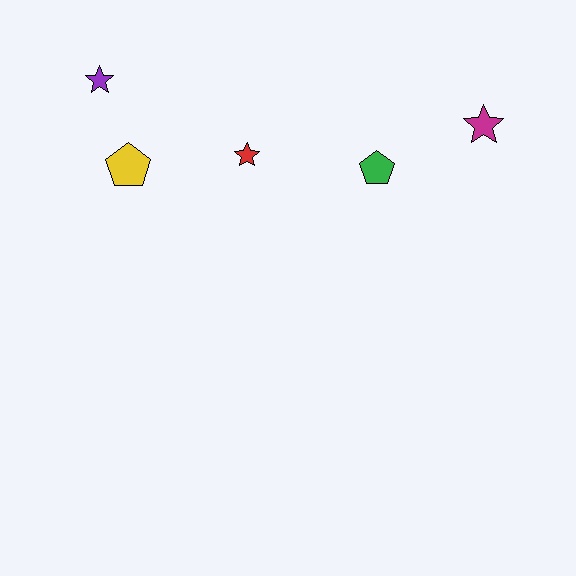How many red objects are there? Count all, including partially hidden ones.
There is 1 red object.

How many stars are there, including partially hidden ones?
There are 3 stars.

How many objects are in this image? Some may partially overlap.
There are 5 objects.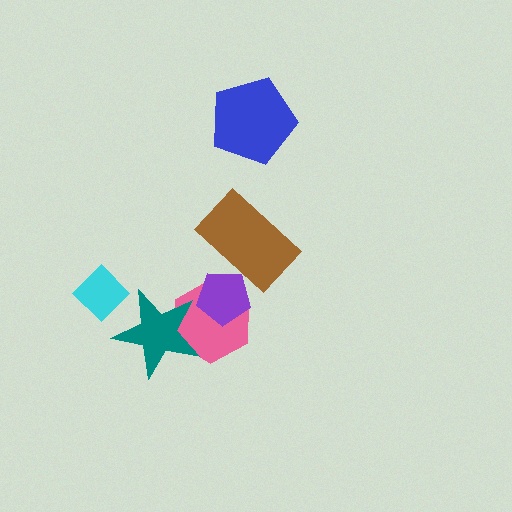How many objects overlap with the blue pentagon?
0 objects overlap with the blue pentagon.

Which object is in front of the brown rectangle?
The purple pentagon is in front of the brown rectangle.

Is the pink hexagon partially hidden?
Yes, it is partially covered by another shape.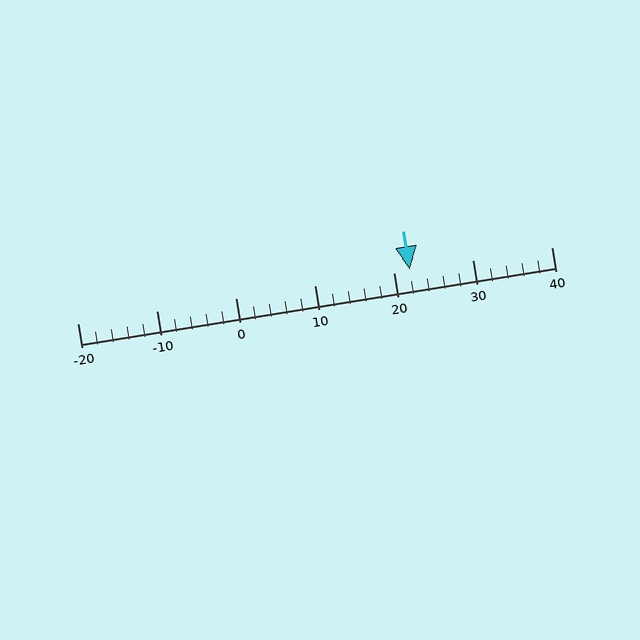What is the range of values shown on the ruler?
The ruler shows values from -20 to 40.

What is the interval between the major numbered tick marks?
The major tick marks are spaced 10 units apart.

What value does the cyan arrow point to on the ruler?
The cyan arrow points to approximately 22.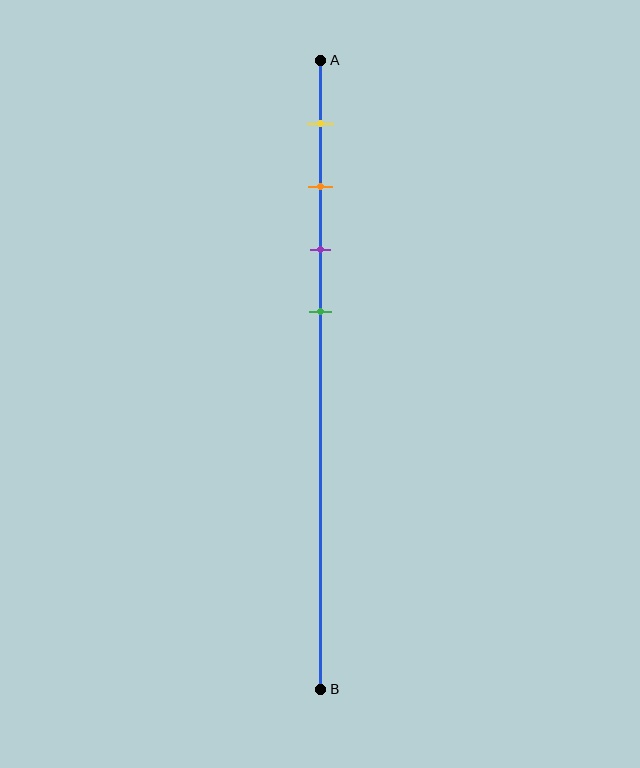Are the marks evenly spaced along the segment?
Yes, the marks are approximately evenly spaced.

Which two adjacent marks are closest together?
The orange and purple marks are the closest adjacent pair.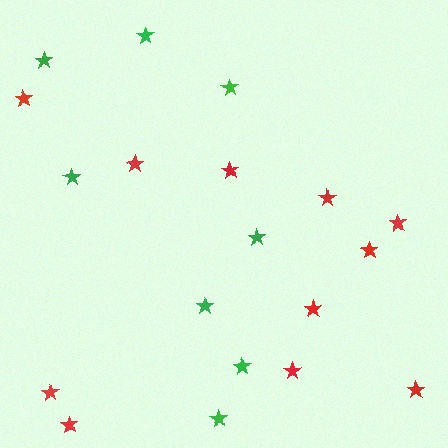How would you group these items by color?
There are 2 groups: one group of red stars (11) and one group of green stars (8).